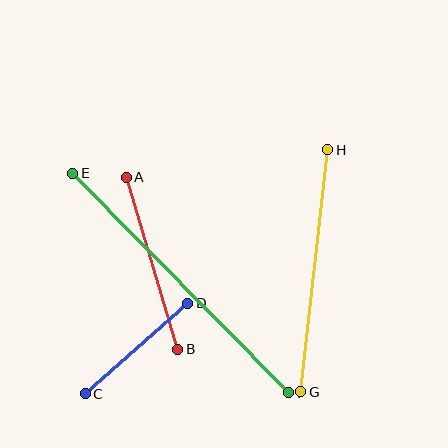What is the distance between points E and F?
The distance is approximately 308 pixels.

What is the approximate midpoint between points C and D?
The midpoint is at approximately (137, 348) pixels.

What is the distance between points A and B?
The distance is approximately 179 pixels.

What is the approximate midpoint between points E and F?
The midpoint is at approximately (181, 283) pixels.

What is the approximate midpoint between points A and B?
The midpoint is at approximately (152, 263) pixels.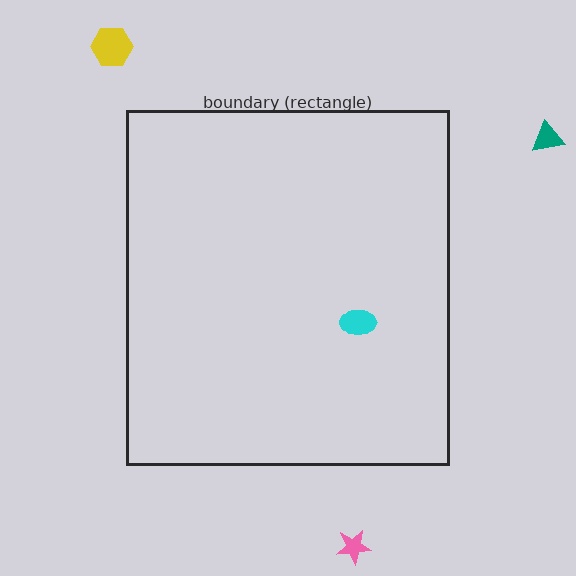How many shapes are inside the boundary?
1 inside, 3 outside.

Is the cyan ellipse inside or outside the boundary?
Inside.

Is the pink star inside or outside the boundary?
Outside.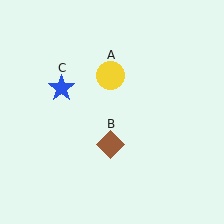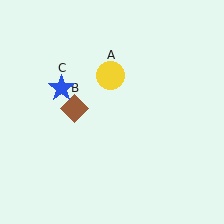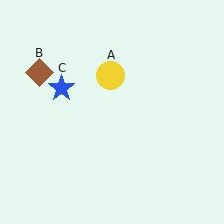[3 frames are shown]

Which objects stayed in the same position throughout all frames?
Yellow circle (object A) and blue star (object C) remained stationary.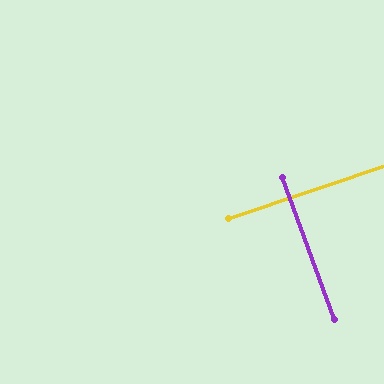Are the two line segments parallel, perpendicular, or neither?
Perpendicular — they meet at approximately 89°.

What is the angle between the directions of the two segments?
Approximately 89 degrees.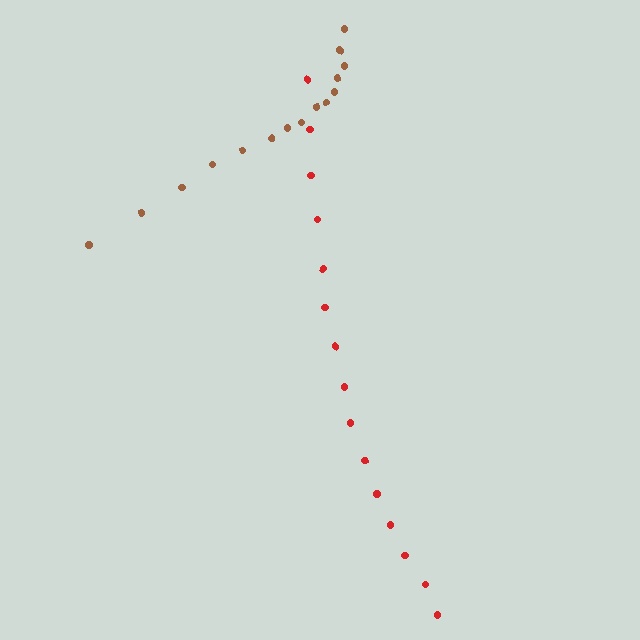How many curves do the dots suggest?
There are 2 distinct paths.